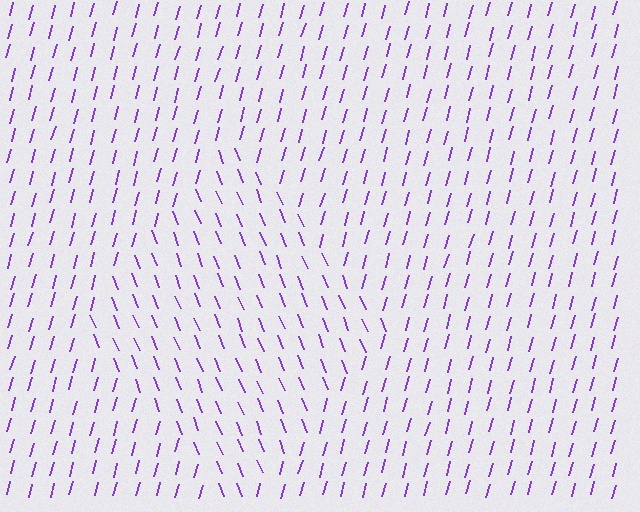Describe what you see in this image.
The image is filled with small purple line segments. A diamond region in the image has lines oriented differently from the surrounding lines, creating a visible texture boundary.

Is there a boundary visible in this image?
Yes, there is a texture boundary formed by a change in line orientation.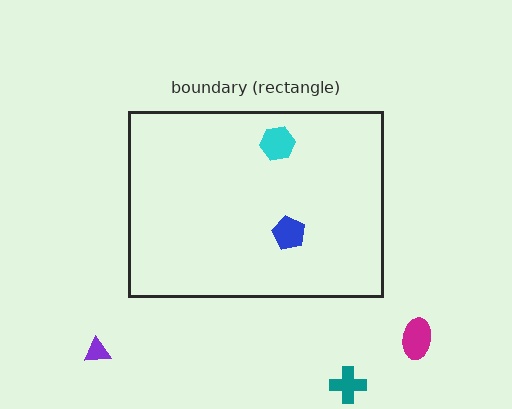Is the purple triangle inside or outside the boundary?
Outside.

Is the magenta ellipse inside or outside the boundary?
Outside.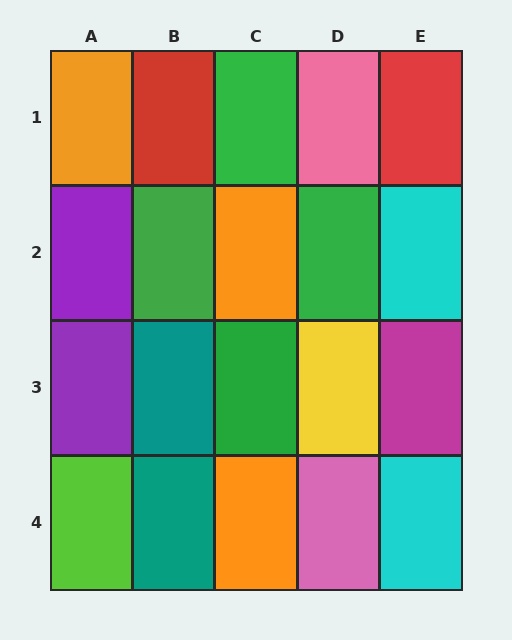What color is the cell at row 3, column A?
Purple.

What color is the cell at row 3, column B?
Teal.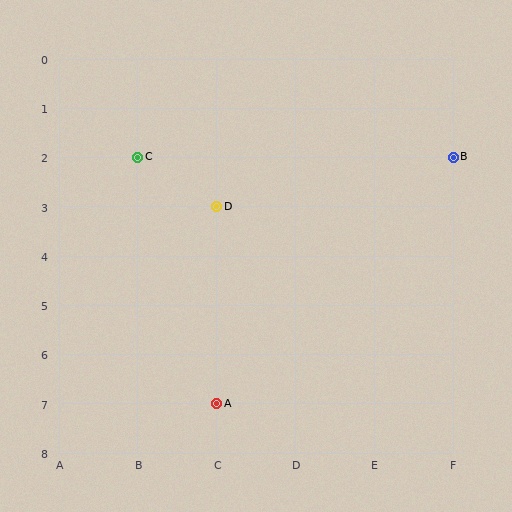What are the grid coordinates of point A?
Point A is at grid coordinates (C, 7).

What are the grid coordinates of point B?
Point B is at grid coordinates (F, 2).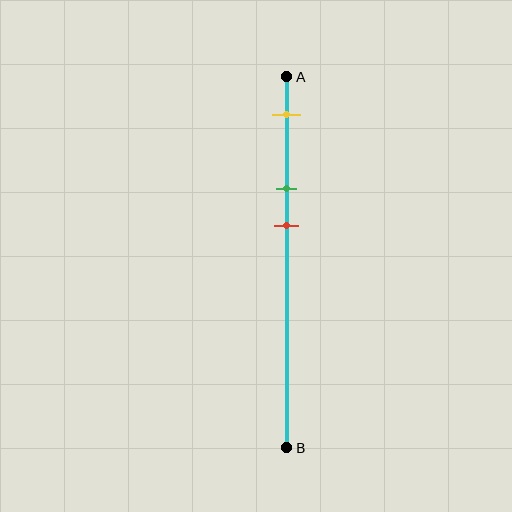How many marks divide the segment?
There are 3 marks dividing the segment.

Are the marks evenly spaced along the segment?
Yes, the marks are approximately evenly spaced.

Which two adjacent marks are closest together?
The green and red marks are the closest adjacent pair.